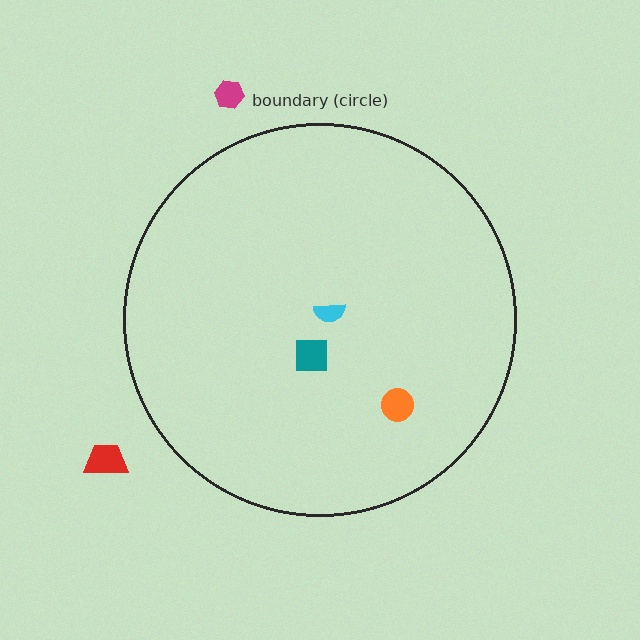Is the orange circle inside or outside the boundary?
Inside.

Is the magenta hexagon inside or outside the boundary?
Outside.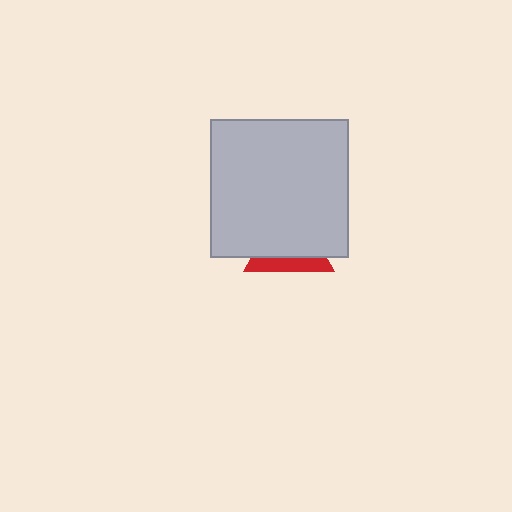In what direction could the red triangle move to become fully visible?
The red triangle could move down. That would shift it out from behind the light gray square entirely.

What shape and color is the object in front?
The object in front is a light gray square.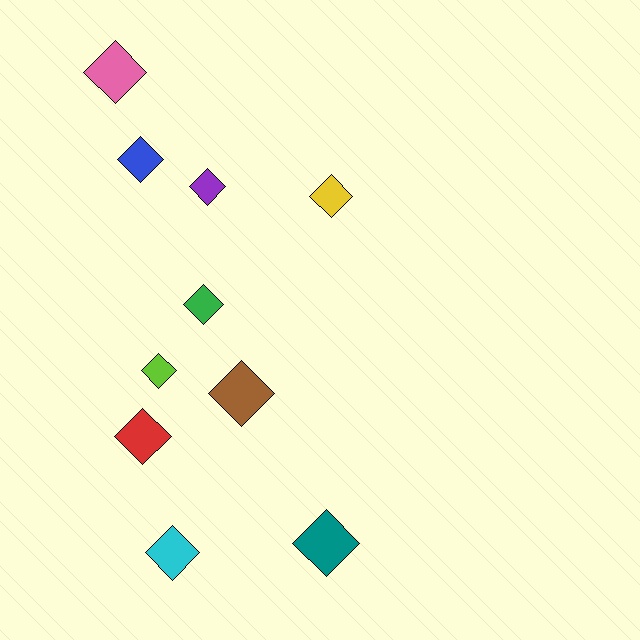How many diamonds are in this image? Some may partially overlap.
There are 10 diamonds.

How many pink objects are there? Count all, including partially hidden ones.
There is 1 pink object.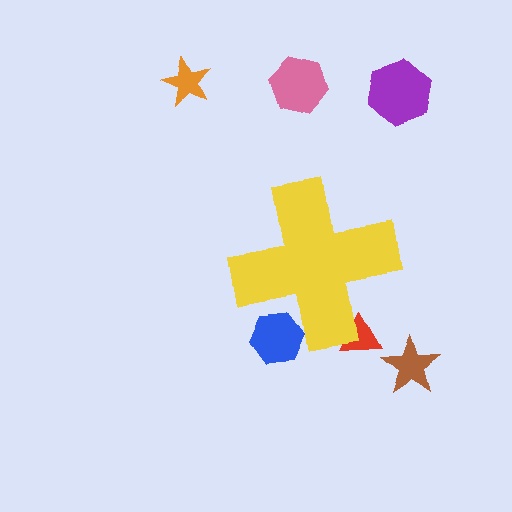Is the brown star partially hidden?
No, the brown star is fully visible.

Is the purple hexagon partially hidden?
No, the purple hexagon is fully visible.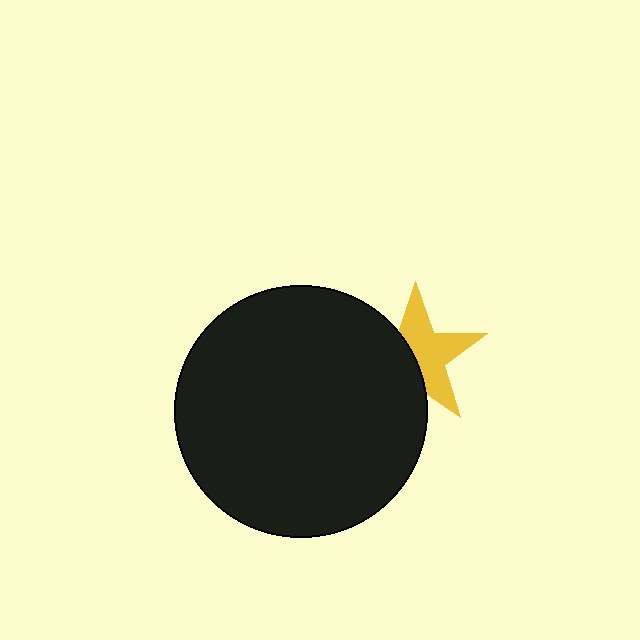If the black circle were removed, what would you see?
You would see the complete yellow star.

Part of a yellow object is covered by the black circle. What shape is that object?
It is a star.